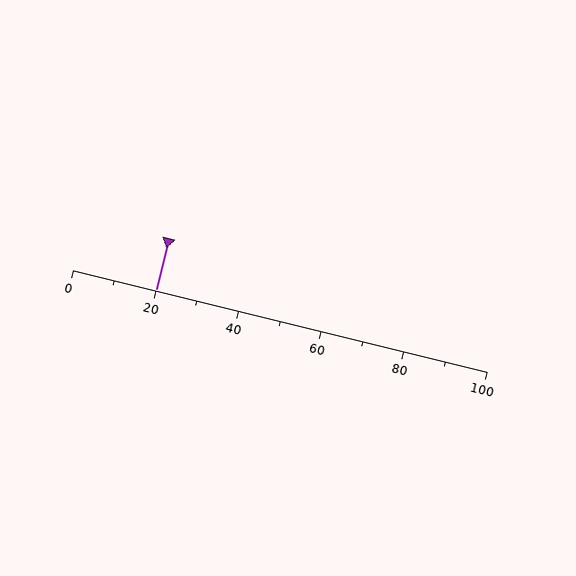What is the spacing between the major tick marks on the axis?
The major ticks are spaced 20 apart.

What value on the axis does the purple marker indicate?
The marker indicates approximately 20.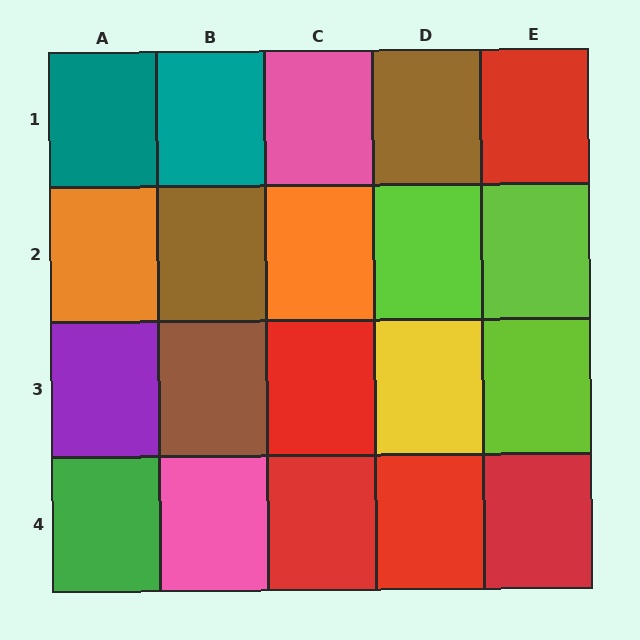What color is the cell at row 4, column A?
Green.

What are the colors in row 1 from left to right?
Teal, teal, pink, brown, red.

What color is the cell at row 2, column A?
Orange.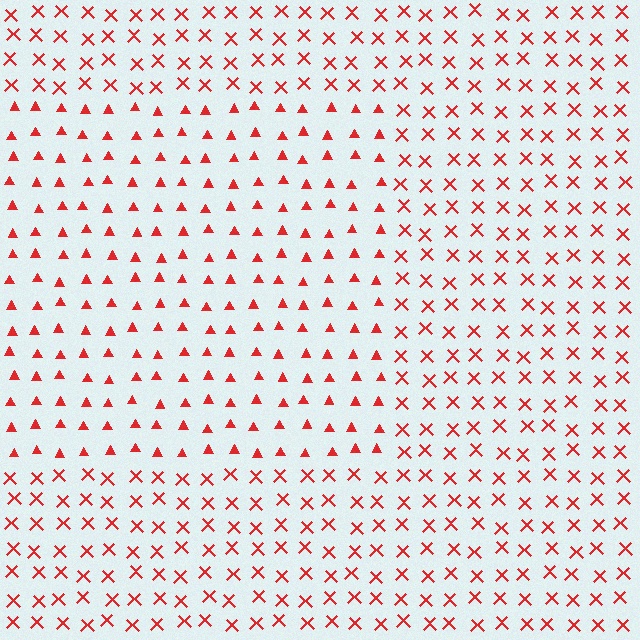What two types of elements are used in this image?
The image uses triangles inside the rectangle region and X marks outside it.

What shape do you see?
I see a rectangle.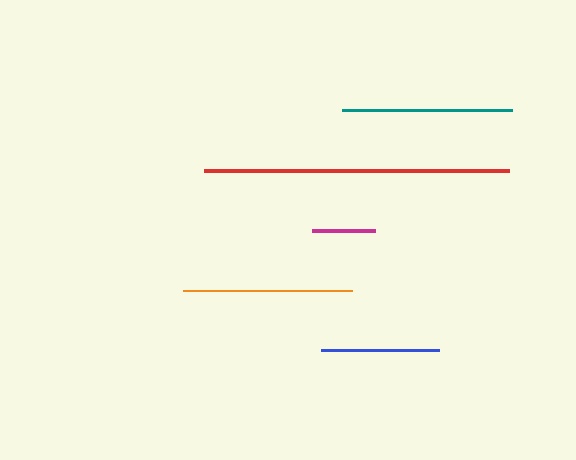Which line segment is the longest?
The red line is the longest at approximately 305 pixels.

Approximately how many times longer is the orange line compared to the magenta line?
The orange line is approximately 2.7 times the length of the magenta line.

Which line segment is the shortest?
The magenta line is the shortest at approximately 63 pixels.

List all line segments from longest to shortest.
From longest to shortest: red, teal, orange, blue, magenta.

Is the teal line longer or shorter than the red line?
The red line is longer than the teal line.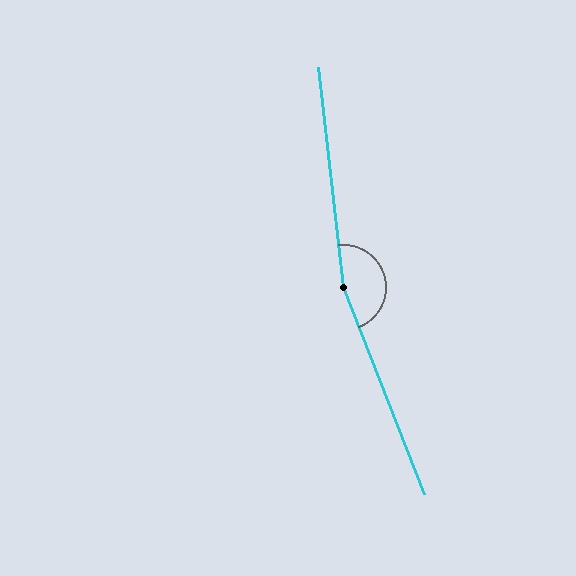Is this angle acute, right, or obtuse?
It is obtuse.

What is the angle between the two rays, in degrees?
Approximately 165 degrees.